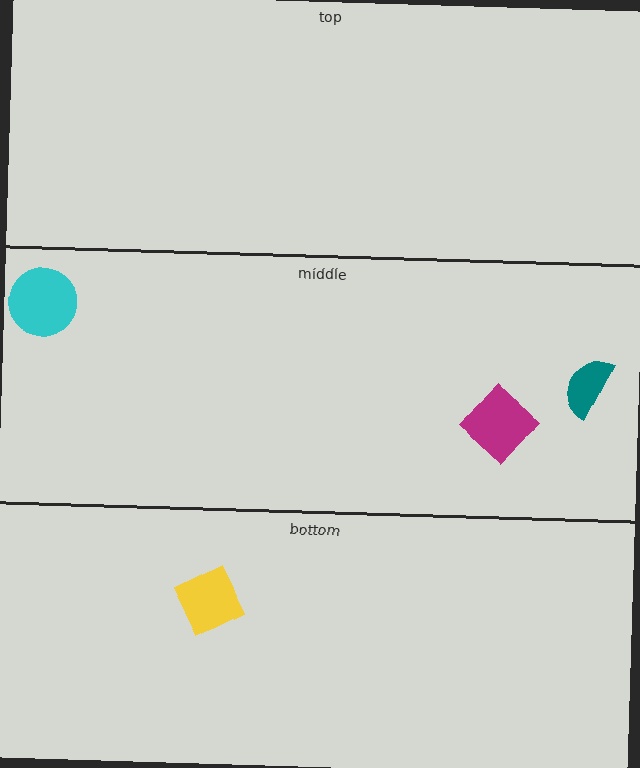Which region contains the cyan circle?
The middle region.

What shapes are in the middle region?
The teal semicircle, the cyan circle, the magenta diamond.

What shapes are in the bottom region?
The yellow diamond.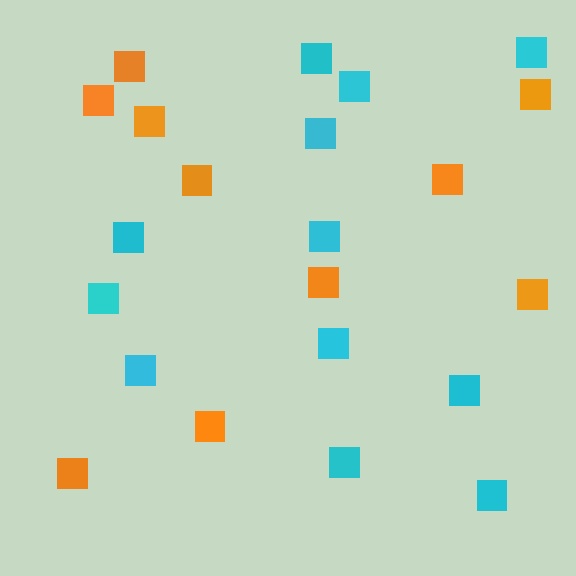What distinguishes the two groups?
There are 2 groups: one group of orange squares (10) and one group of cyan squares (12).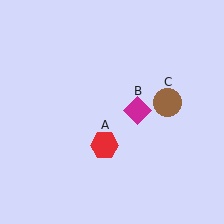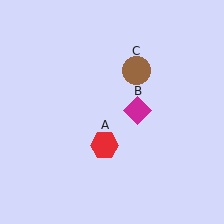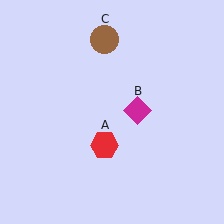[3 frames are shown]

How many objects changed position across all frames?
1 object changed position: brown circle (object C).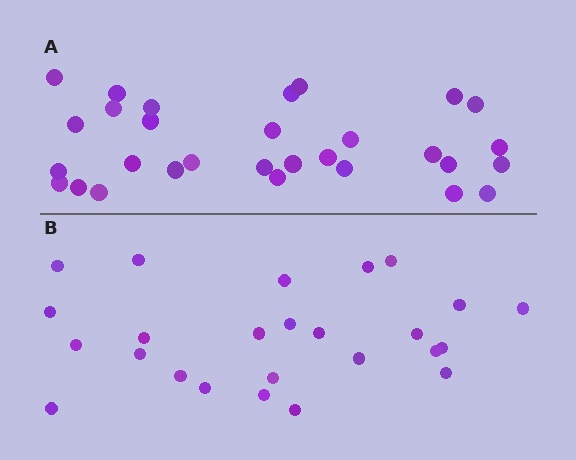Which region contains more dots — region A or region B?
Region A (the top region) has more dots.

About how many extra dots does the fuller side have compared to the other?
Region A has about 5 more dots than region B.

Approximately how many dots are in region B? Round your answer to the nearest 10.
About 20 dots. (The exact count is 25, which rounds to 20.)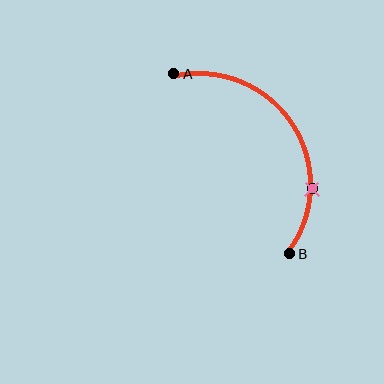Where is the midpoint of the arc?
The arc midpoint is the point on the curve farthest from the straight line joining A and B. It sits to the right of that line.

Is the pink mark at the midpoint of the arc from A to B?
No. The pink mark lies on the arc but is closer to endpoint B. The arc midpoint would be at the point on the curve equidistant along the arc from both A and B.